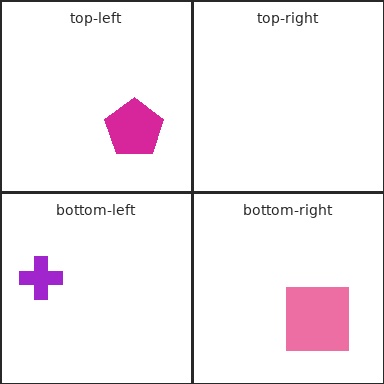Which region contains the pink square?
The bottom-right region.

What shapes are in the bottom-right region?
The pink square.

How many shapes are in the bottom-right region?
1.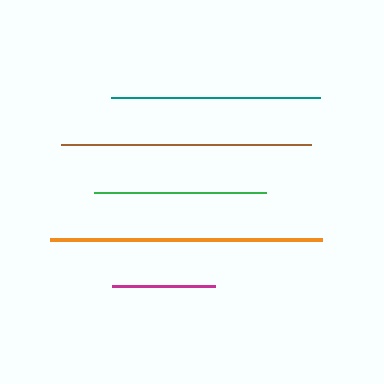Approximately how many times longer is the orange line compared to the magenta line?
The orange line is approximately 2.6 times the length of the magenta line.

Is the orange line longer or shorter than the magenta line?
The orange line is longer than the magenta line.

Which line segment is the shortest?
The magenta line is the shortest at approximately 103 pixels.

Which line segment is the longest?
The orange line is the longest at approximately 272 pixels.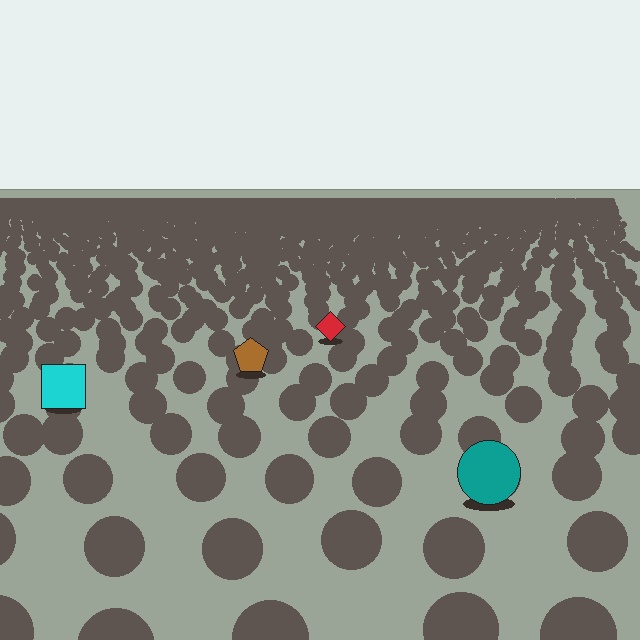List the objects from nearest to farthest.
From nearest to farthest: the teal circle, the cyan square, the brown pentagon, the red diamond.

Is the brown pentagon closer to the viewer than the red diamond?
Yes. The brown pentagon is closer — you can tell from the texture gradient: the ground texture is coarser near it.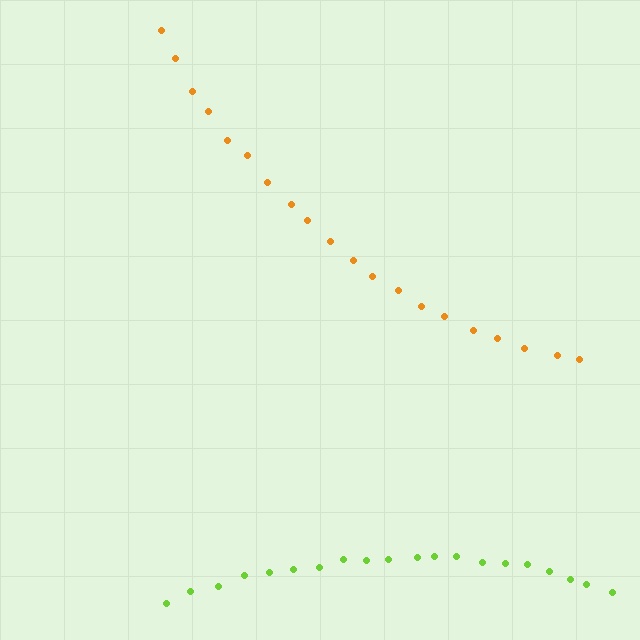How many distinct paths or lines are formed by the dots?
There are 2 distinct paths.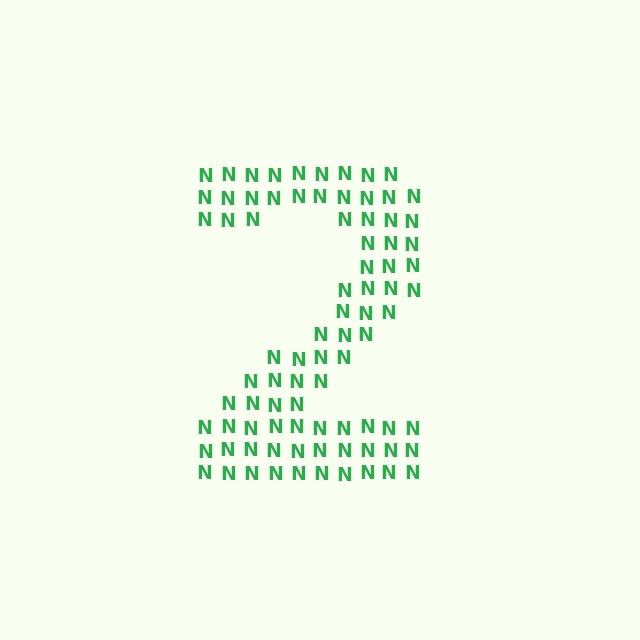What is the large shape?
The large shape is the digit 2.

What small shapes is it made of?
It is made of small letter N's.